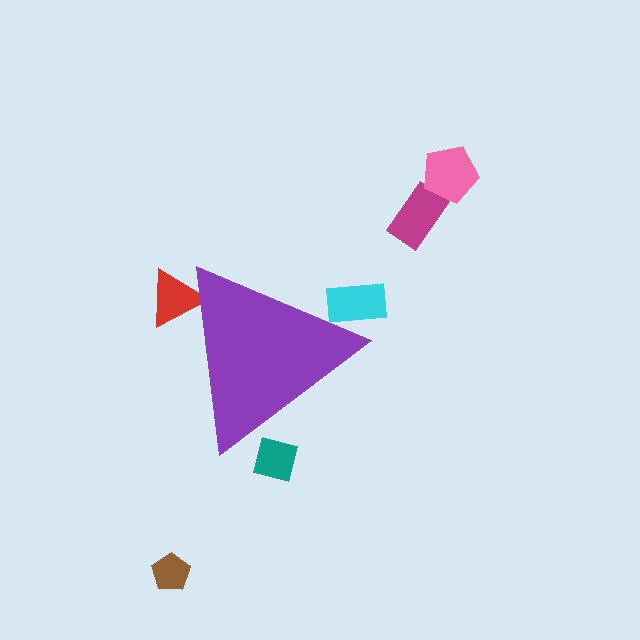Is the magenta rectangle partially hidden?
No, the magenta rectangle is fully visible.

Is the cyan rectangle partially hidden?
Yes, the cyan rectangle is partially hidden behind the purple triangle.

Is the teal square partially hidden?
Yes, the teal square is partially hidden behind the purple triangle.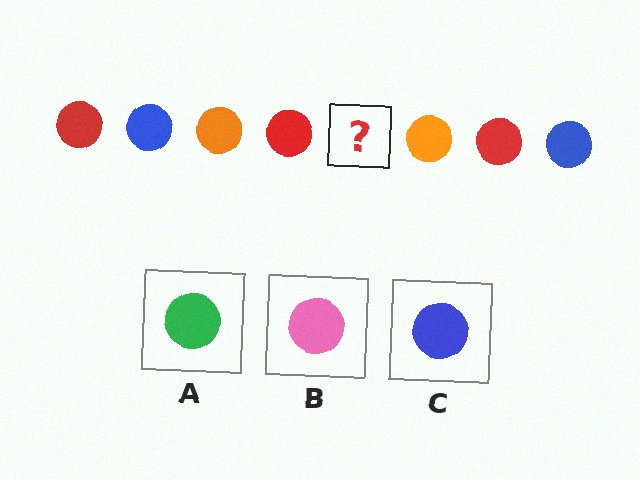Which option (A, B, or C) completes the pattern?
C.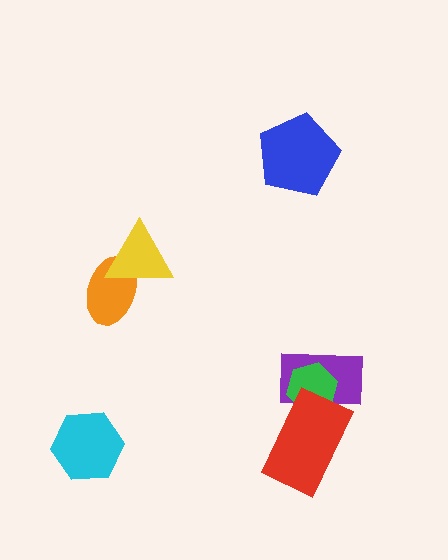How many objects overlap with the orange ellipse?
1 object overlaps with the orange ellipse.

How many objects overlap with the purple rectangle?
2 objects overlap with the purple rectangle.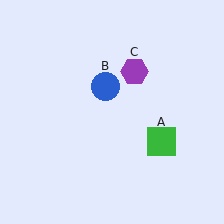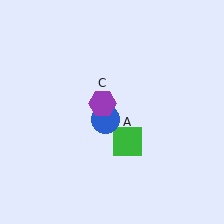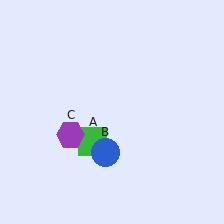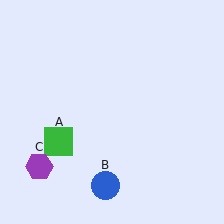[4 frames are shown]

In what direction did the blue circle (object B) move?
The blue circle (object B) moved down.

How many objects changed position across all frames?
3 objects changed position: green square (object A), blue circle (object B), purple hexagon (object C).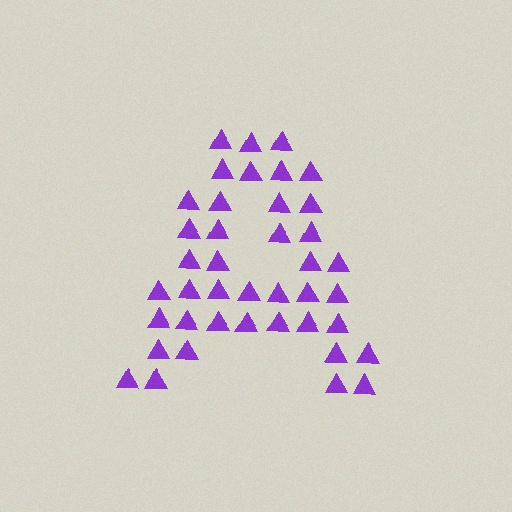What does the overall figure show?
The overall figure shows the letter A.